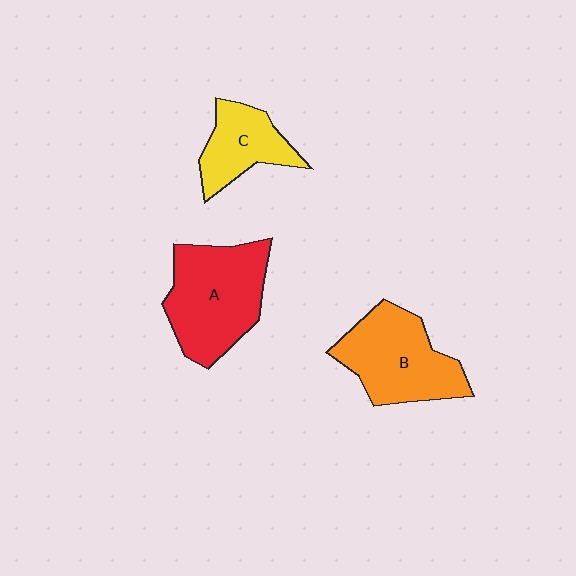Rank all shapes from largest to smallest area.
From largest to smallest: A (red), B (orange), C (yellow).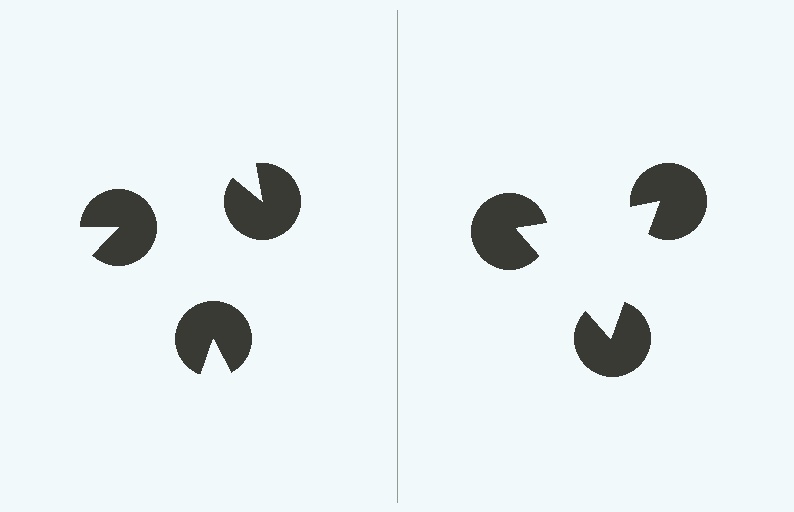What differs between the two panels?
The pac-man discs are positioned identically on both sides; only the wedge orientations differ. On the right they align to a triangle; on the left they are misaligned.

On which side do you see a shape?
An illusory triangle appears on the right side. On the left side the wedge cuts are rotated, so no coherent shape forms.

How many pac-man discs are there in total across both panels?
6 — 3 on each side.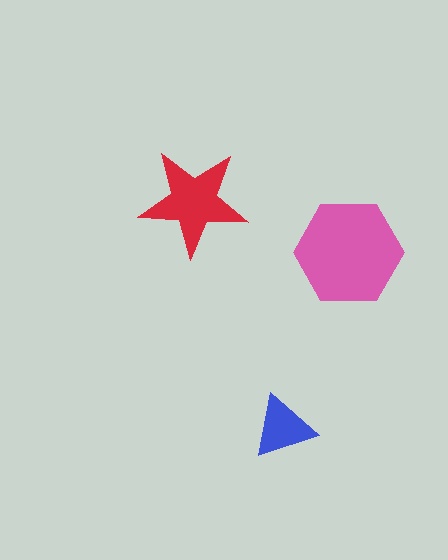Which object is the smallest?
The blue triangle.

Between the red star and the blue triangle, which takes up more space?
The red star.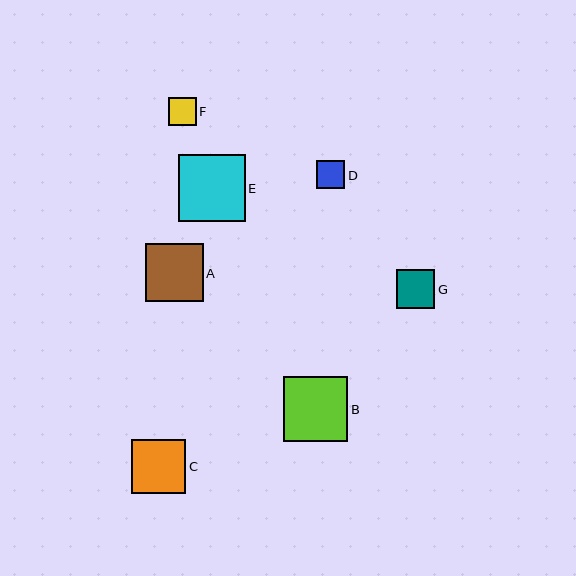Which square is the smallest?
Square D is the smallest with a size of approximately 28 pixels.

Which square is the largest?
Square E is the largest with a size of approximately 66 pixels.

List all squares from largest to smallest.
From largest to smallest: E, B, A, C, G, F, D.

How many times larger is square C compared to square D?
Square C is approximately 1.9 times the size of square D.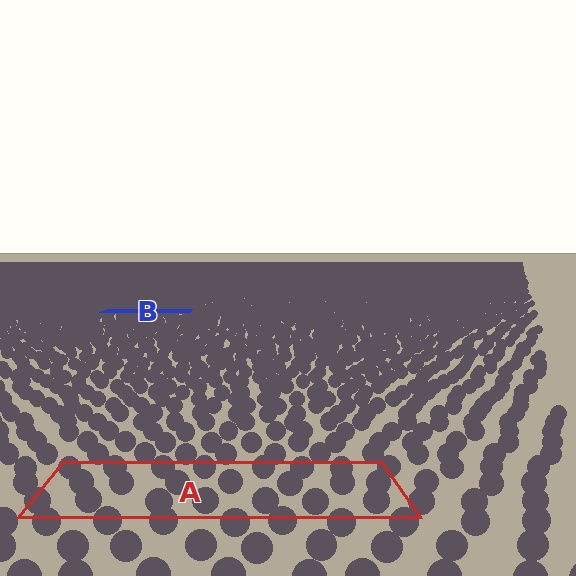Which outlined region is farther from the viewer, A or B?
Region B is farther from the viewer — the texture elements inside it appear smaller and more densely packed.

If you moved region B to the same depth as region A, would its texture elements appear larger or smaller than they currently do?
They would appear larger. At a closer depth, the same texture elements are projected at a bigger on-screen size.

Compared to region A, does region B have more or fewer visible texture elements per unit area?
Region B has more texture elements per unit area — they are packed more densely because it is farther away.